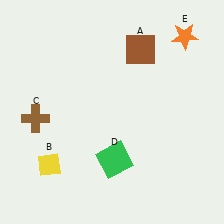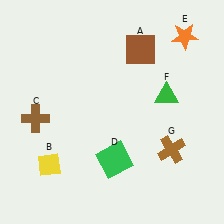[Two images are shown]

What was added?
A green triangle (F), a brown cross (G) were added in Image 2.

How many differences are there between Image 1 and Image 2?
There are 2 differences between the two images.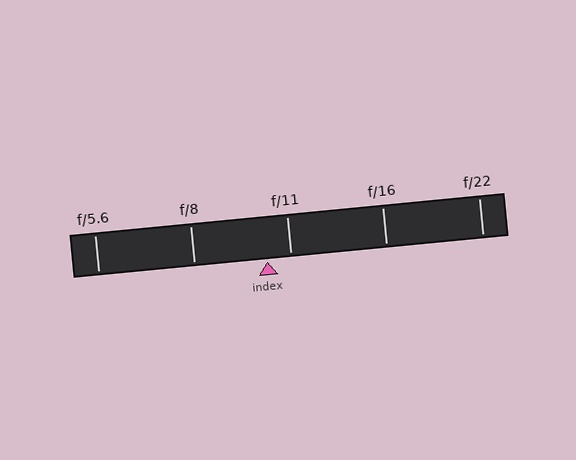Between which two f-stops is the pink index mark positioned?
The index mark is between f/8 and f/11.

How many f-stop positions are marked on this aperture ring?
There are 5 f-stop positions marked.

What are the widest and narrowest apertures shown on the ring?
The widest aperture shown is f/5.6 and the narrowest is f/22.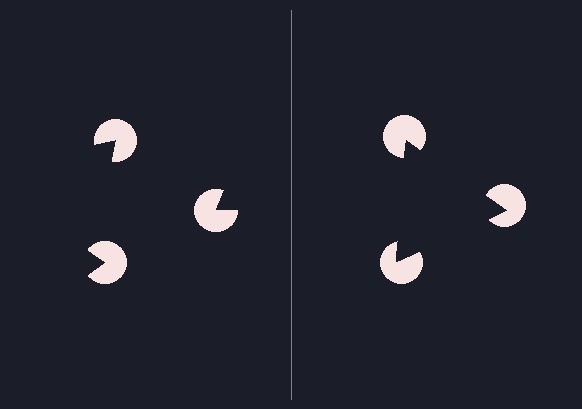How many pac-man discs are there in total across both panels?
6 — 3 on each side.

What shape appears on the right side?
An illusory triangle.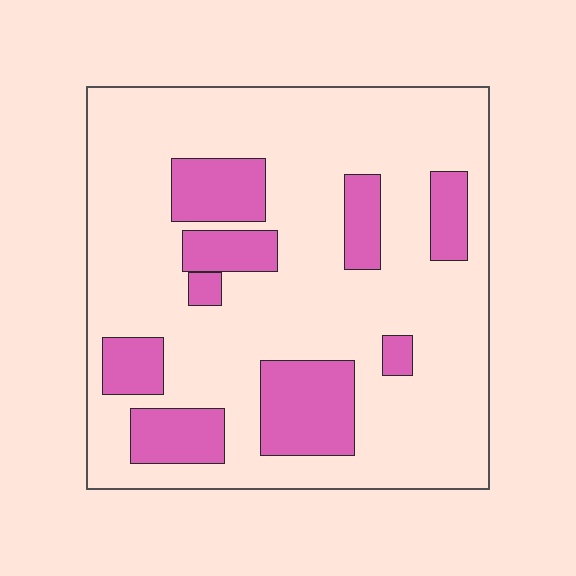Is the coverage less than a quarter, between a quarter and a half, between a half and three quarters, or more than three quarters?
Less than a quarter.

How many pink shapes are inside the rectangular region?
9.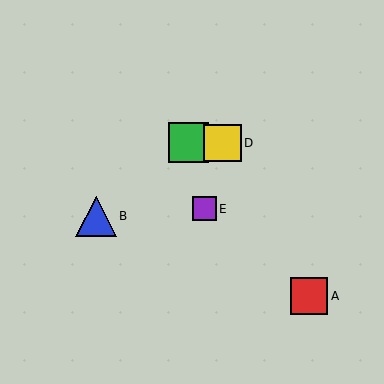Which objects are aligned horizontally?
Objects C, D are aligned horizontally.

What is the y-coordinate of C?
Object C is at y≈143.